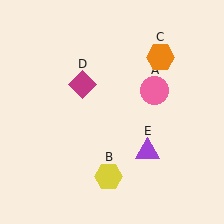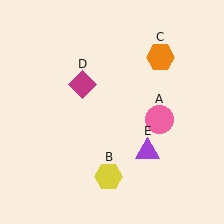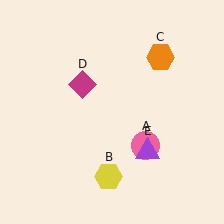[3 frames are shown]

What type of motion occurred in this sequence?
The pink circle (object A) rotated clockwise around the center of the scene.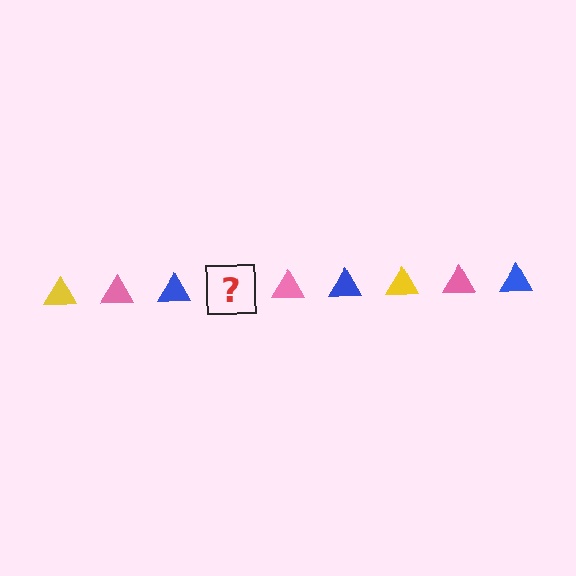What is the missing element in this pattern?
The missing element is a yellow triangle.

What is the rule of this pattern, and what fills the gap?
The rule is that the pattern cycles through yellow, pink, blue triangles. The gap should be filled with a yellow triangle.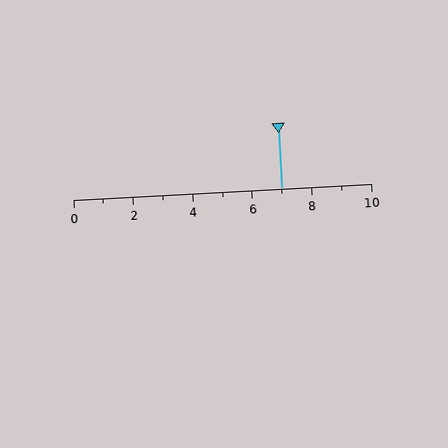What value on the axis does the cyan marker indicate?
The marker indicates approximately 7.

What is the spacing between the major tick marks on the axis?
The major ticks are spaced 2 apart.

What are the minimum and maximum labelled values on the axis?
The axis runs from 0 to 10.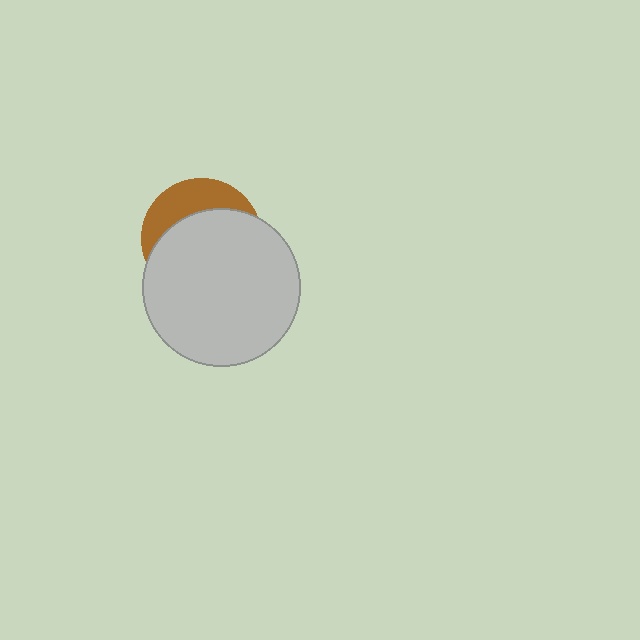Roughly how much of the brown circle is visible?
A small part of it is visible (roughly 31%).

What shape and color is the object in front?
The object in front is a light gray circle.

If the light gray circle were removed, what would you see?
You would see the complete brown circle.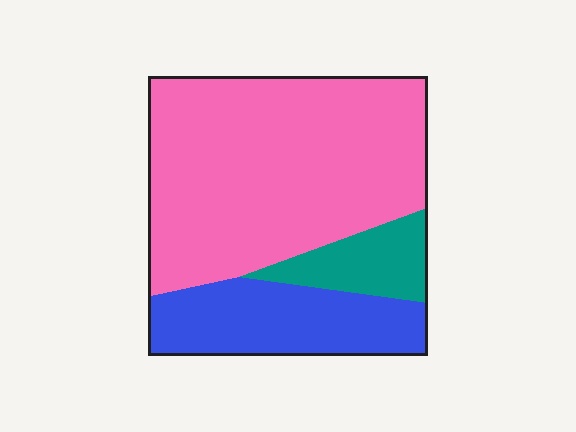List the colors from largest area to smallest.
From largest to smallest: pink, blue, teal.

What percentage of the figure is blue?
Blue takes up less than a quarter of the figure.